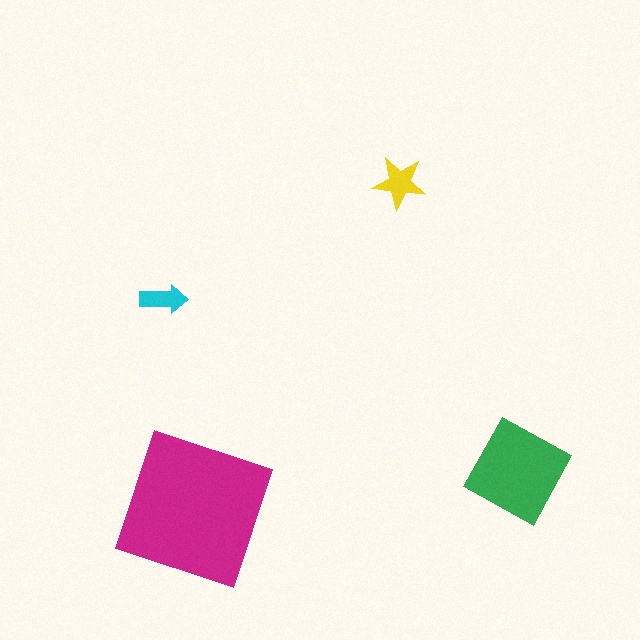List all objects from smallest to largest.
The cyan arrow, the yellow star, the green diamond, the magenta square.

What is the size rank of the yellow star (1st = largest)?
3rd.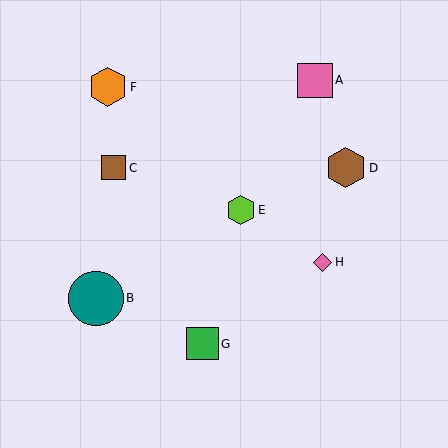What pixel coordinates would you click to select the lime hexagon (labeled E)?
Click at (241, 210) to select the lime hexagon E.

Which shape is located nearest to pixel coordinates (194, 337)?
The green square (labeled G) at (202, 344) is nearest to that location.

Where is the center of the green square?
The center of the green square is at (202, 344).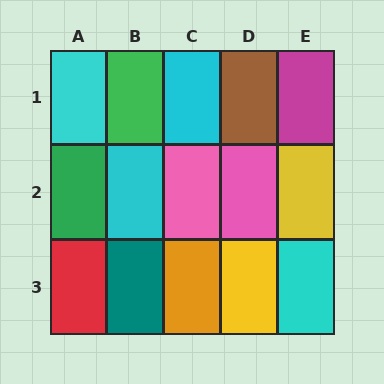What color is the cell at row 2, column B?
Cyan.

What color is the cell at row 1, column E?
Magenta.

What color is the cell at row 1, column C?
Cyan.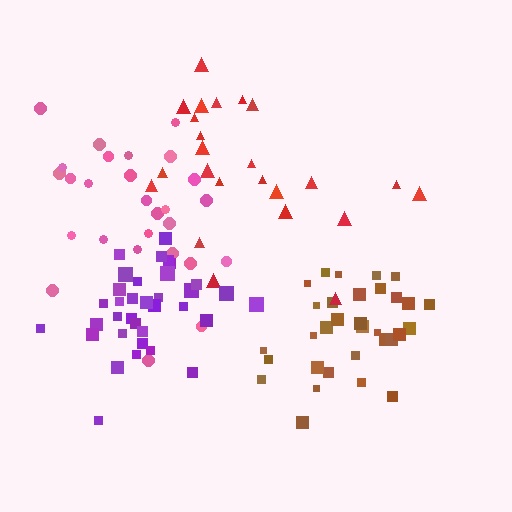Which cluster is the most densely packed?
Purple.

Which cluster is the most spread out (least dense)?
Red.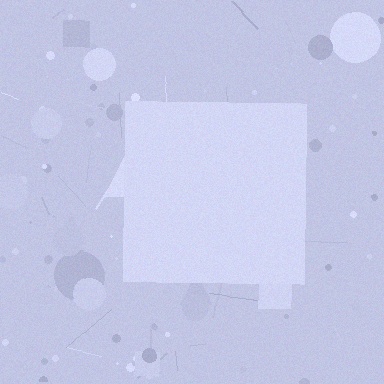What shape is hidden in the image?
A square is hidden in the image.